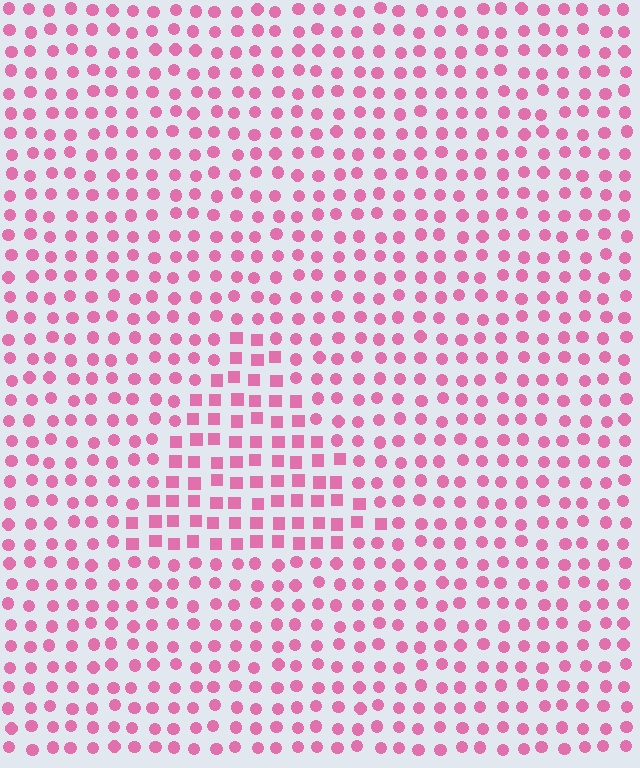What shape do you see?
I see a triangle.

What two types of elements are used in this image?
The image uses squares inside the triangle region and circles outside it.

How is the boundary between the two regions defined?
The boundary is defined by a change in element shape: squares inside vs. circles outside. All elements share the same color and spacing.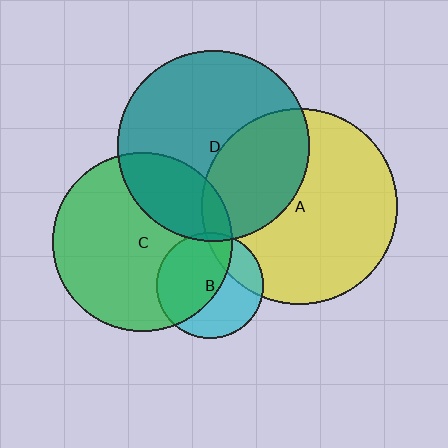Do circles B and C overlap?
Yes.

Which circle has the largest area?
Circle A (yellow).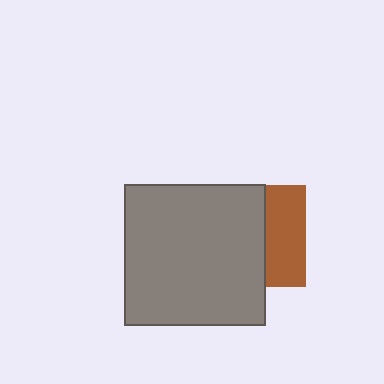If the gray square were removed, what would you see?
You would see the complete brown square.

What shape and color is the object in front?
The object in front is a gray square.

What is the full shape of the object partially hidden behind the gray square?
The partially hidden object is a brown square.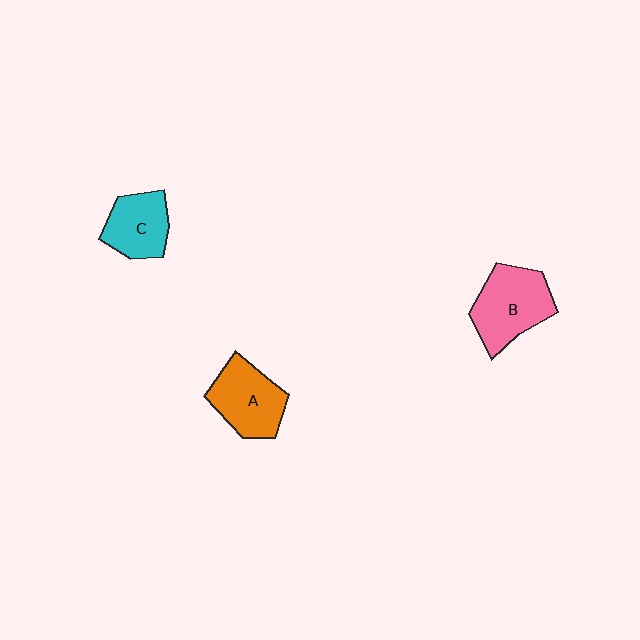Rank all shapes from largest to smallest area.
From largest to smallest: B (pink), A (orange), C (cyan).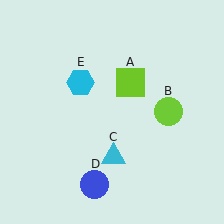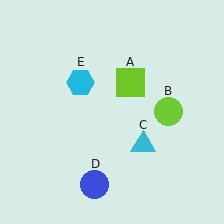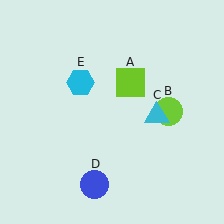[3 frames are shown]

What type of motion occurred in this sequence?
The cyan triangle (object C) rotated counterclockwise around the center of the scene.